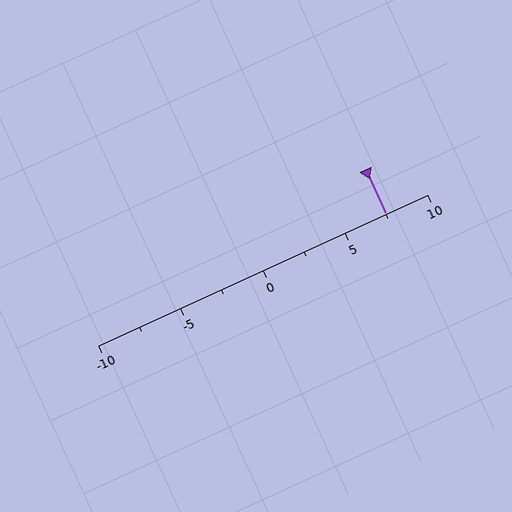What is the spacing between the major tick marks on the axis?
The major ticks are spaced 5 apart.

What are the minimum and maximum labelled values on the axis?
The axis runs from -10 to 10.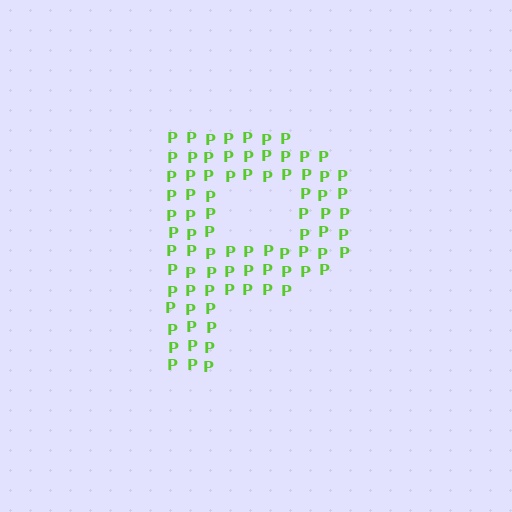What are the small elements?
The small elements are letter P's.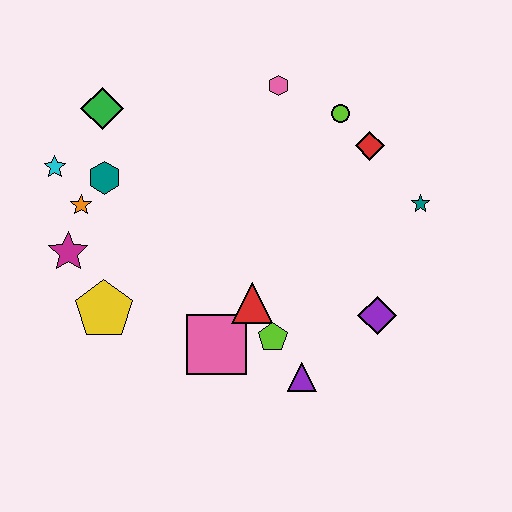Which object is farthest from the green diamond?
The purple diamond is farthest from the green diamond.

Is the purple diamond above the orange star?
No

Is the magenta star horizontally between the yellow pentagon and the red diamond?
No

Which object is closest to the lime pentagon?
The red triangle is closest to the lime pentagon.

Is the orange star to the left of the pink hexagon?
Yes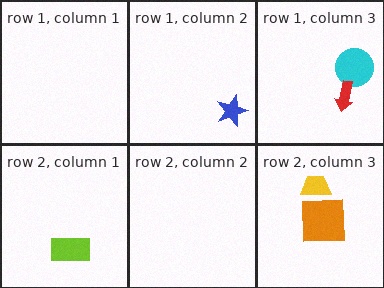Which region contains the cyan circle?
The row 1, column 3 region.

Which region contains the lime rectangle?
The row 2, column 1 region.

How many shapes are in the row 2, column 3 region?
2.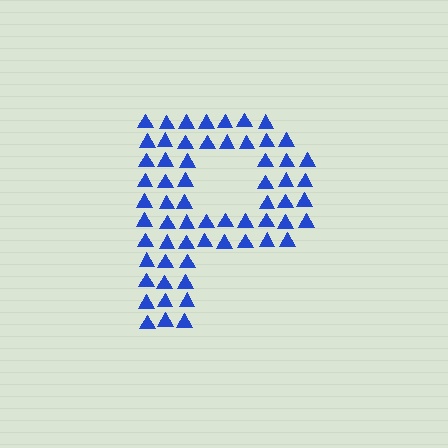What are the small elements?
The small elements are triangles.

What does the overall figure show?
The overall figure shows the letter P.